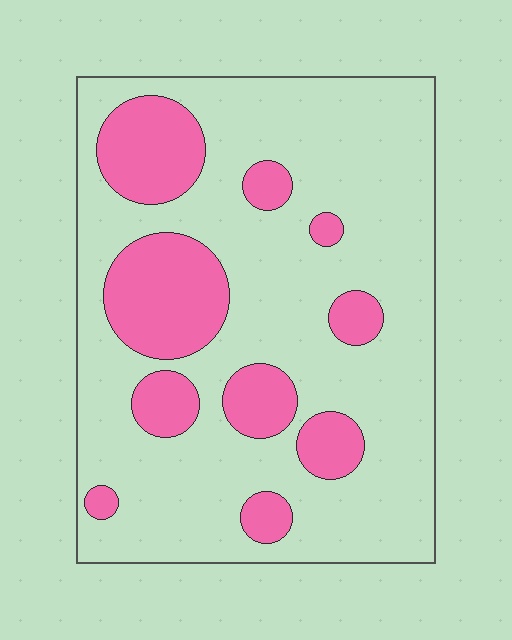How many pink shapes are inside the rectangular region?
10.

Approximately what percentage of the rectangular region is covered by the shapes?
Approximately 25%.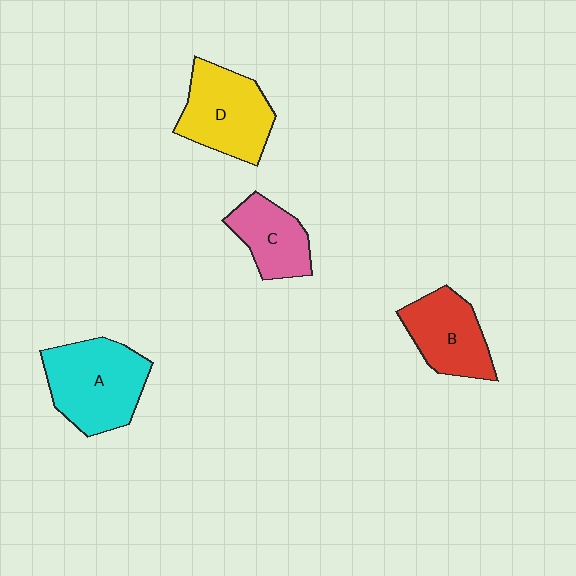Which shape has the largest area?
Shape A (cyan).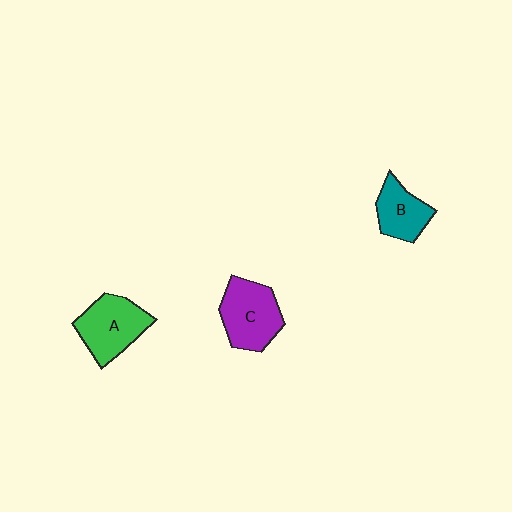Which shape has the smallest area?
Shape B (teal).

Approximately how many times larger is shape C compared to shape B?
Approximately 1.4 times.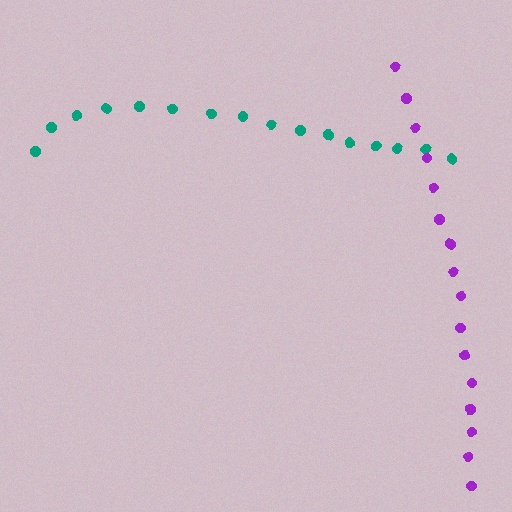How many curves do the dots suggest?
There are 2 distinct paths.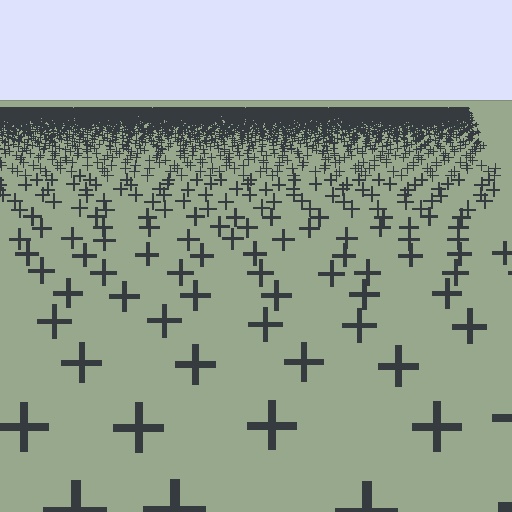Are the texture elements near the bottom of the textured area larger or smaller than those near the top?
Larger. Near the bottom, elements are closer to the viewer and appear at a bigger on-screen size.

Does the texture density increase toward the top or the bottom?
Density increases toward the top.